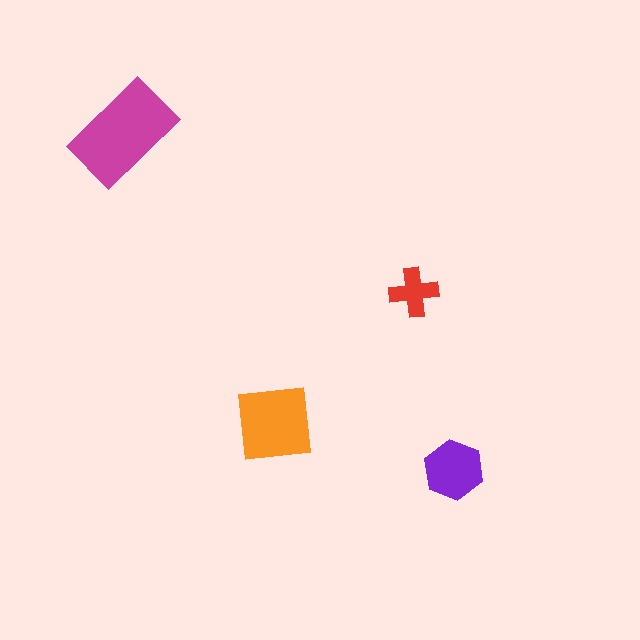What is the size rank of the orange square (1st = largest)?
2nd.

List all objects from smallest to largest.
The red cross, the purple hexagon, the orange square, the magenta rectangle.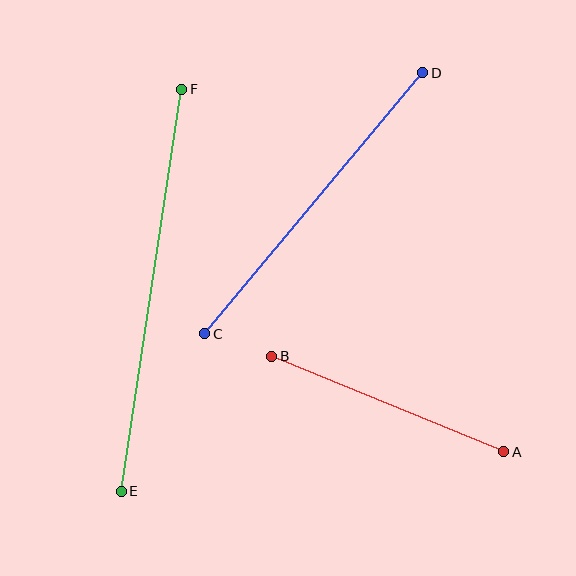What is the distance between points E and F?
The distance is approximately 406 pixels.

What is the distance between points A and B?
The distance is approximately 251 pixels.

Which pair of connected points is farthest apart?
Points E and F are farthest apart.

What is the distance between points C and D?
The distance is approximately 340 pixels.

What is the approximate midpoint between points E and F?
The midpoint is at approximately (152, 290) pixels.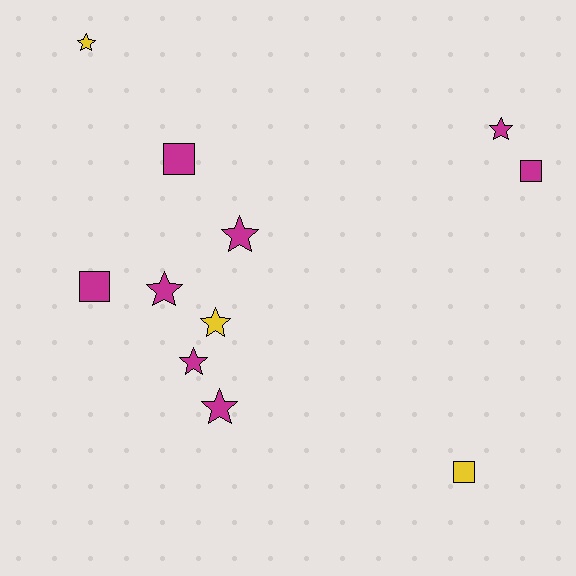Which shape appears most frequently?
Star, with 7 objects.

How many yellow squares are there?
There is 1 yellow square.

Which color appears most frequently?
Magenta, with 8 objects.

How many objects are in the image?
There are 11 objects.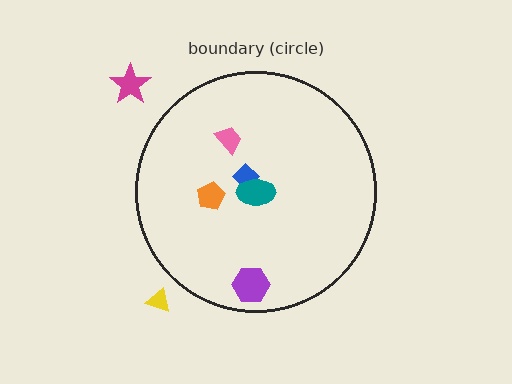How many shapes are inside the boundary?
5 inside, 2 outside.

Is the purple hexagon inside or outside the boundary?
Inside.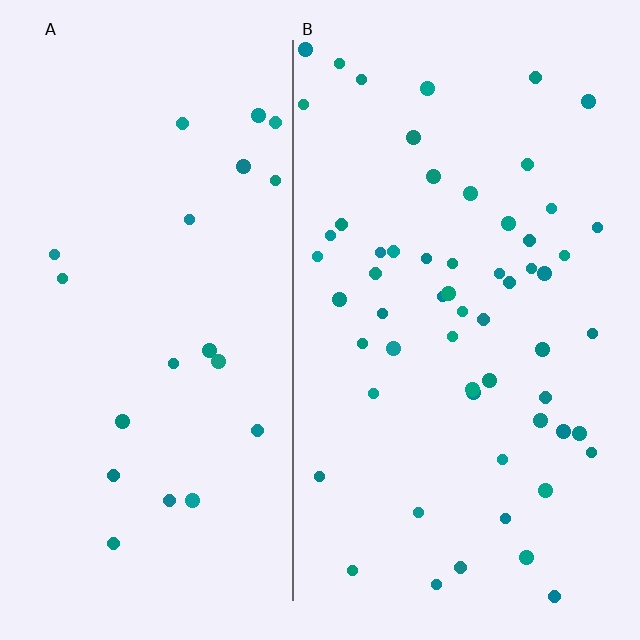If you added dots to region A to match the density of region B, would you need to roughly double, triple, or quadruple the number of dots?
Approximately triple.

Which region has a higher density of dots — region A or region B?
B (the right).